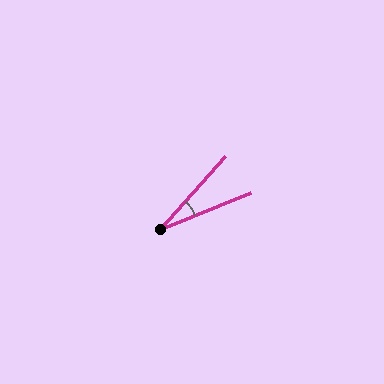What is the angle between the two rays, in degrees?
Approximately 26 degrees.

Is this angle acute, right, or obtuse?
It is acute.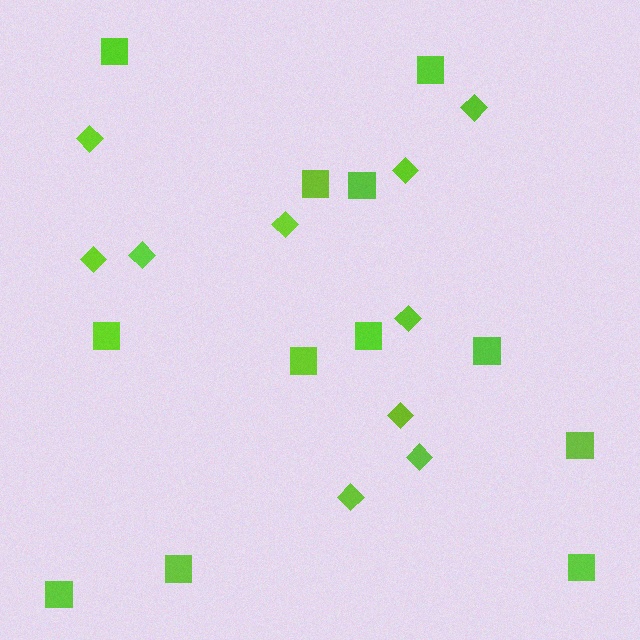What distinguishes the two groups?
There are 2 groups: one group of squares (12) and one group of diamonds (10).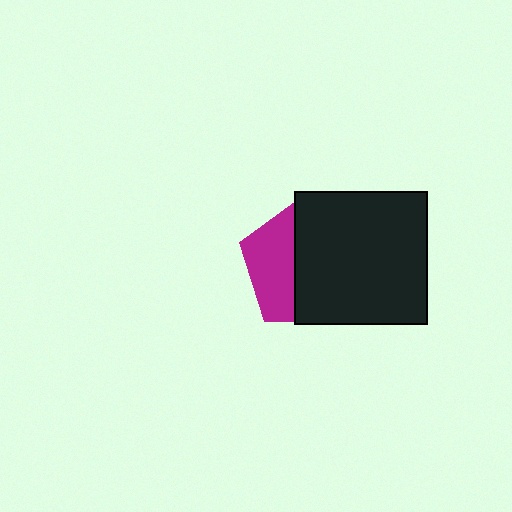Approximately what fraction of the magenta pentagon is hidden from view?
Roughly 63% of the magenta pentagon is hidden behind the black square.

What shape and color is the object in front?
The object in front is a black square.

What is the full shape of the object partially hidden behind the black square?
The partially hidden object is a magenta pentagon.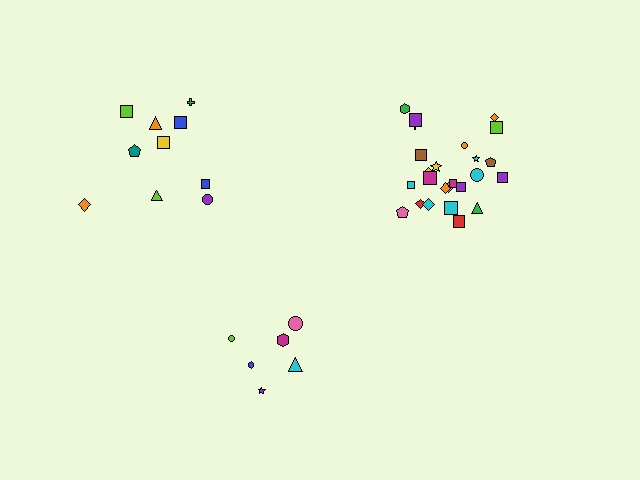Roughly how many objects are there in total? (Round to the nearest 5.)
Roughly 40 objects in total.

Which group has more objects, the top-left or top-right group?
The top-right group.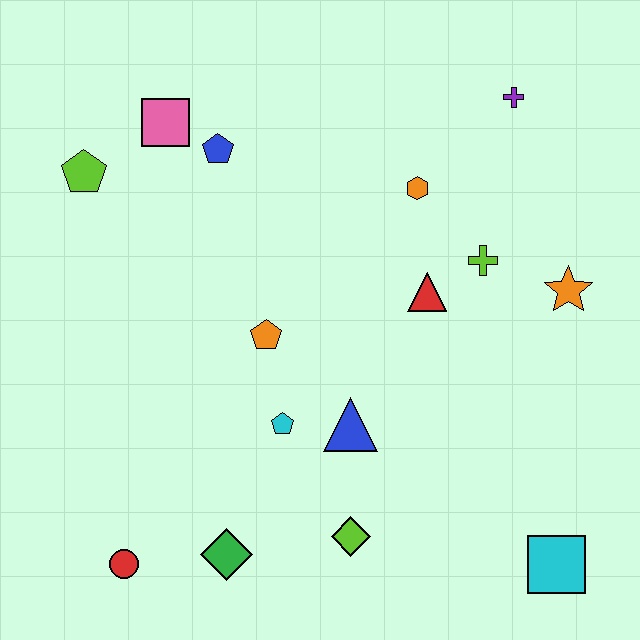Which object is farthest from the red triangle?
The red circle is farthest from the red triangle.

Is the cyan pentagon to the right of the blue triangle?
No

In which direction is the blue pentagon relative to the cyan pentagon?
The blue pentagon is above the cyan pentagon.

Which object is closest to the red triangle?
The lime cross is closest to the red triangle.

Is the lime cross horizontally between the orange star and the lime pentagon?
Yes